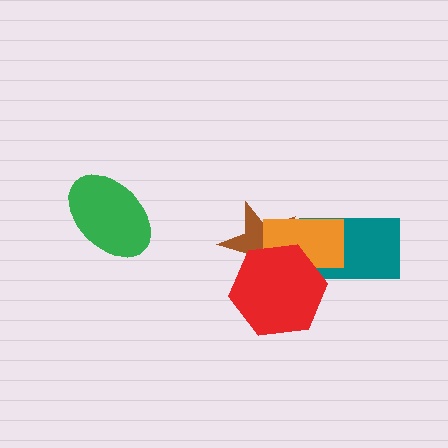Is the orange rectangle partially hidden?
Yes, it is partially covered by another shape.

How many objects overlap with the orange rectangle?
3 objects overlap with the orange rectangle.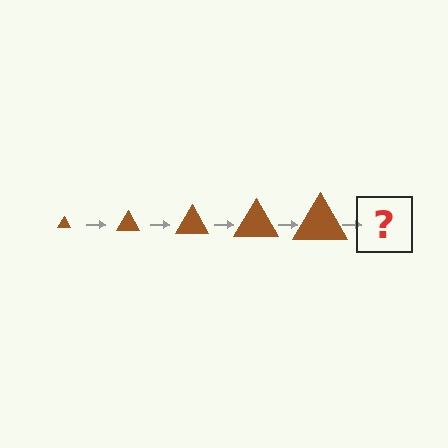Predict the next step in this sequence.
The next step is a brown triangle, larger than the previous one.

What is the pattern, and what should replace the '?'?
The pattern is that the triangle gets progressively larger each step. The '?' should be a brown triangle, larger than the previous one.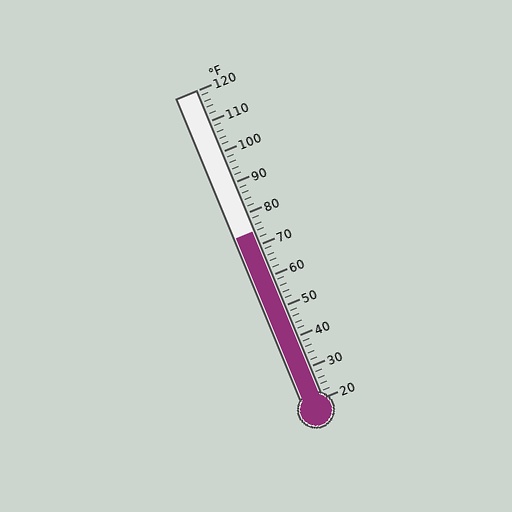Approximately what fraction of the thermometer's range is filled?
The thermometer is filled to approximately 55% of its range.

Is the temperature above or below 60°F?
The temperature is above 60°F.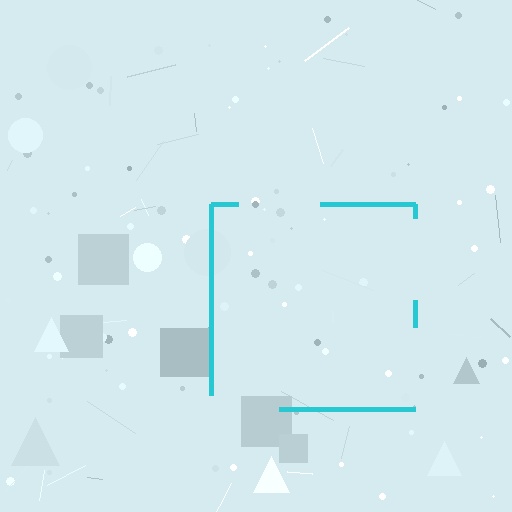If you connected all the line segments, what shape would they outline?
They would outline a square.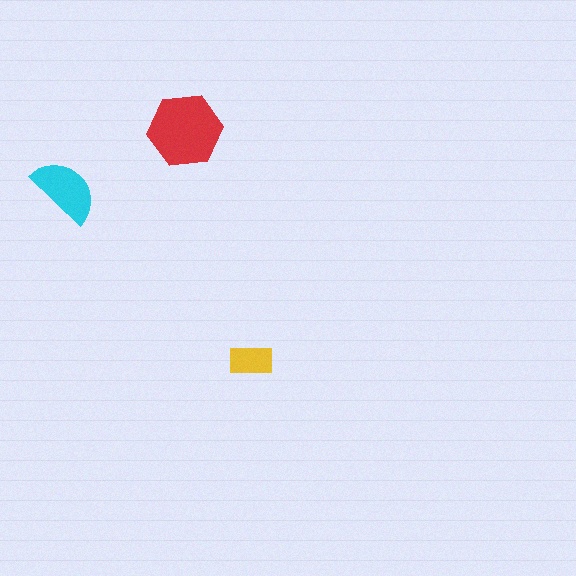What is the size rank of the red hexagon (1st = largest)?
1st.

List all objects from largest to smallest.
The red hexagon, the cyan semicircle, the yellow rectangle.